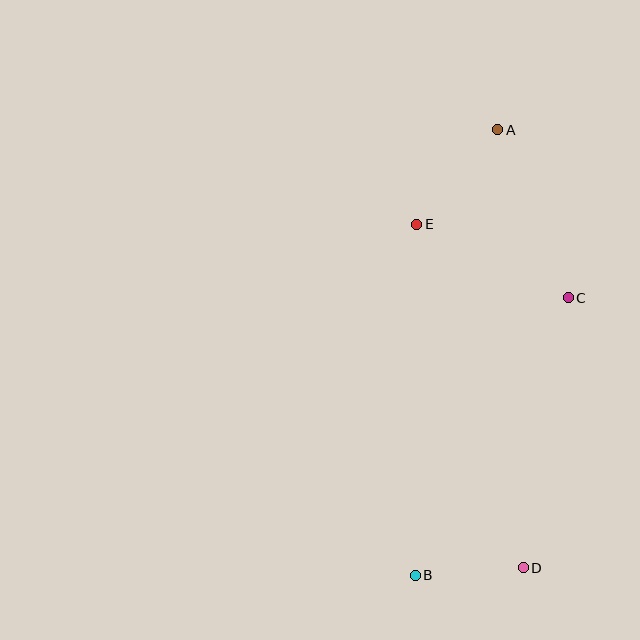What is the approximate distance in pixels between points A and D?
The distance between A and D is approximately 439 pixels.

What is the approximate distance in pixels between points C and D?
The distance between C and D is approximately 274 pixels.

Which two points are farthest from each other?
Points A and B are farthest from each other.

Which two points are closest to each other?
Points B and D are closest to each other.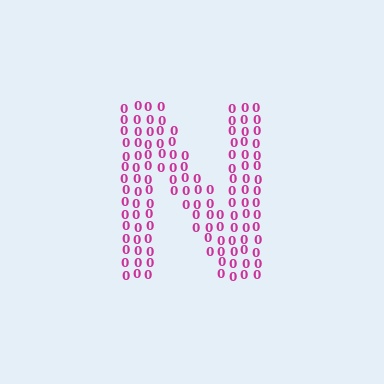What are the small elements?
The small elements are digit 0's.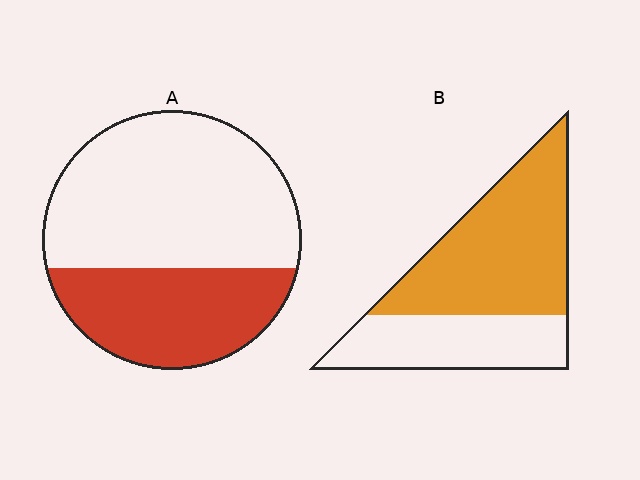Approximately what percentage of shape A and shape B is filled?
A is approximately 35% and B is approximately 60%.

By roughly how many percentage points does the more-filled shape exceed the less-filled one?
By roughly 25 percentage points (B over A).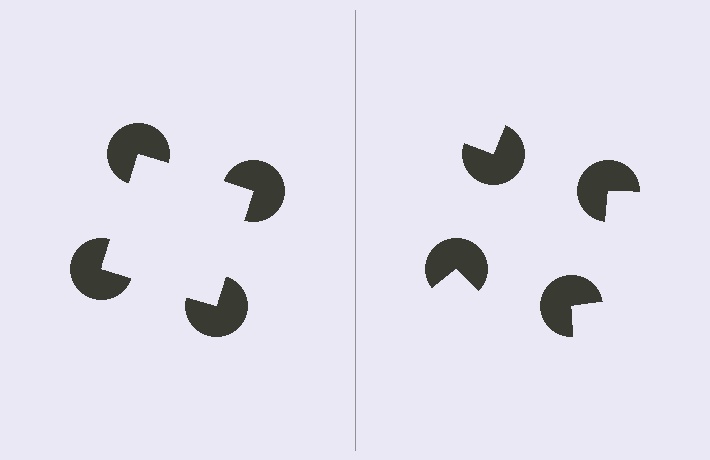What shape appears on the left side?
An illusory square.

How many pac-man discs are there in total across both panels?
8 — 4 on each side.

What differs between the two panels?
The pac-man discs are positioned identically on both sides; only the wedge orientations differ. On the left they align to a square; on the right they are misaligned.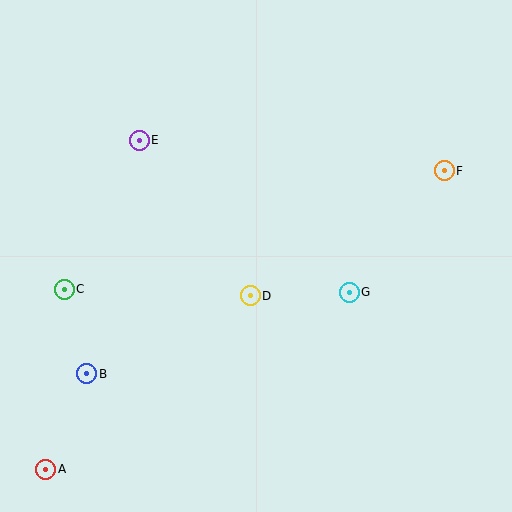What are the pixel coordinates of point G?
Point G is at (349, 292).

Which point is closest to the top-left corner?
Point E is closest to the top-left corner.